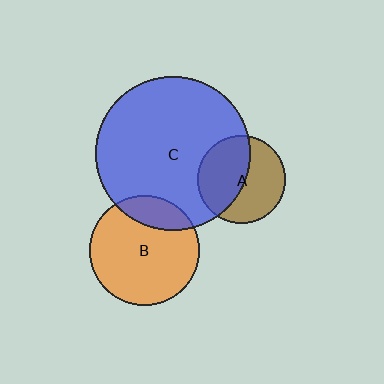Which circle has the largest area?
Circle C (blue).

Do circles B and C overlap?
Yes.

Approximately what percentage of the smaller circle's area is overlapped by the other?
Approximately 20%.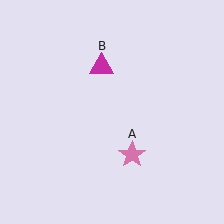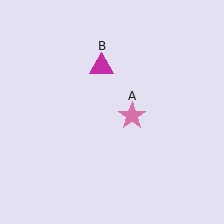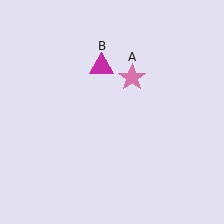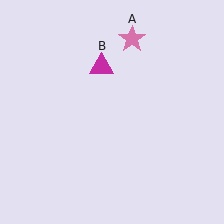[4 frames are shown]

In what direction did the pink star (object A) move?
The pink star (object A) moved up.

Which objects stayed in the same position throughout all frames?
Magenta triangle (object B) remained stationary.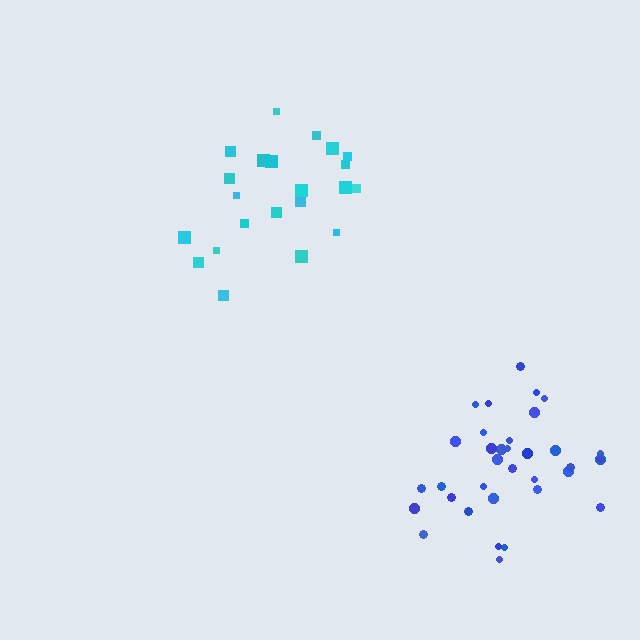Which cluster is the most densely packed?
Blue.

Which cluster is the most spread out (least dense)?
Cyan.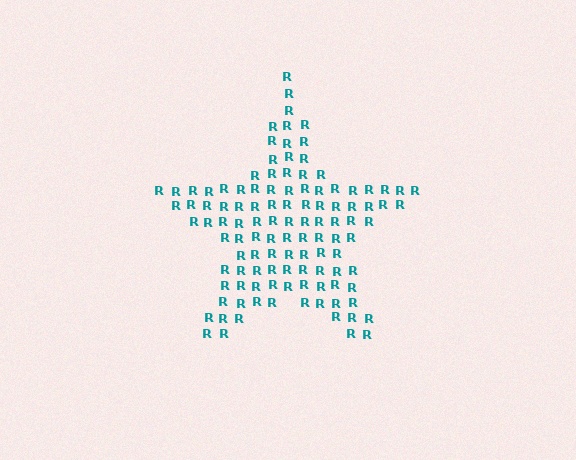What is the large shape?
The large shape is a star.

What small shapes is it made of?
It is made of small letter R's.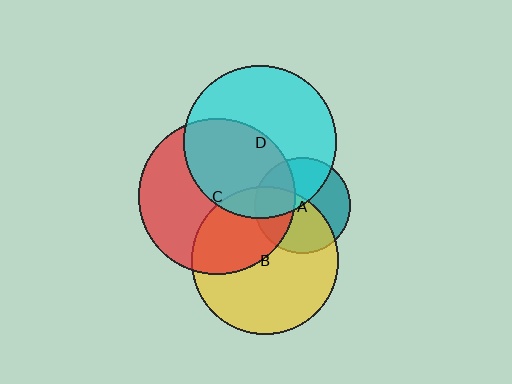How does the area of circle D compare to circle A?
Approximately 2.5 times.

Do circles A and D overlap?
Yes.